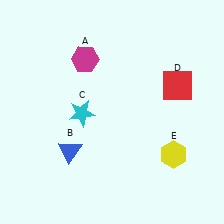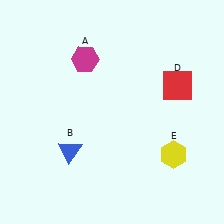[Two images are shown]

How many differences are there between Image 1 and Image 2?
There is 1 difference between the two images.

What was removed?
The cyan star (C) was removed in Image 2.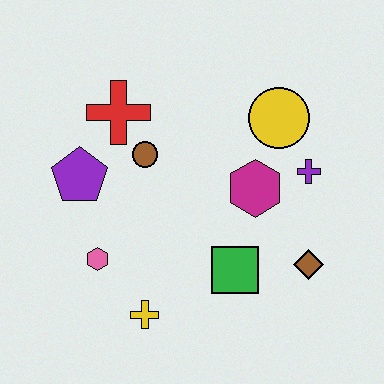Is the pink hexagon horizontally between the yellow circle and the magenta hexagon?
No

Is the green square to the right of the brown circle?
Yes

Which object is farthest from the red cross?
The brown diamond is farthest from the red cross.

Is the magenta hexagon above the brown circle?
No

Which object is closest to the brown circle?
The red cross is closest to the brown circle.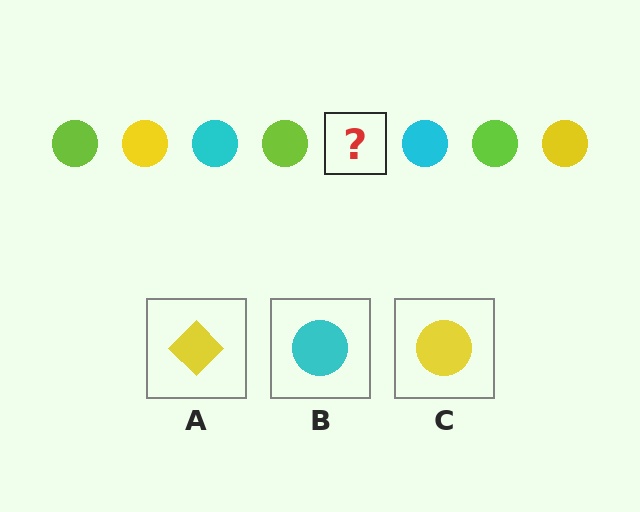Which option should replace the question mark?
Option C.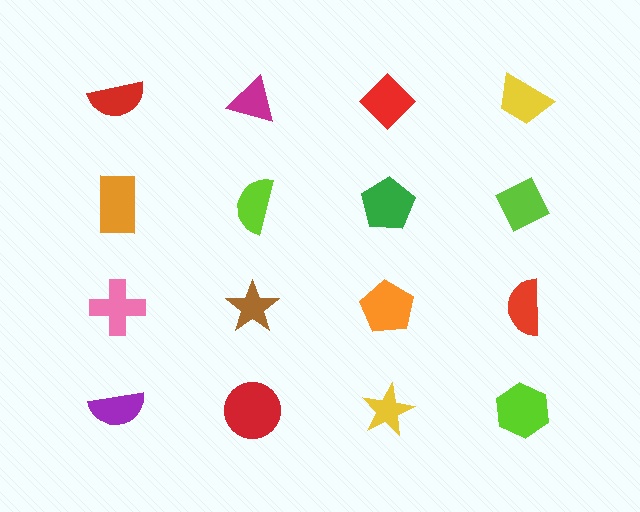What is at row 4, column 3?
A yellow star.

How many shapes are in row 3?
4 shapes.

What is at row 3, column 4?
A red semicircle.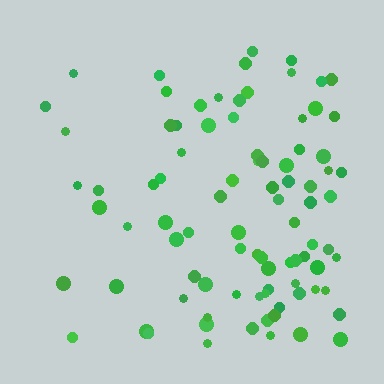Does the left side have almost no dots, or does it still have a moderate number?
Still a moderate number, just noticeably fewer than the right.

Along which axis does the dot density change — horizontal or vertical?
Horizontal.